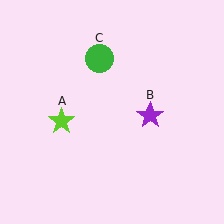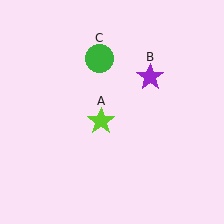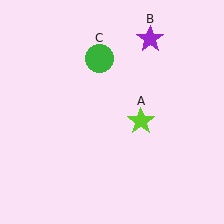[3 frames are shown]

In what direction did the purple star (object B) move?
The purple star (object B) moved up.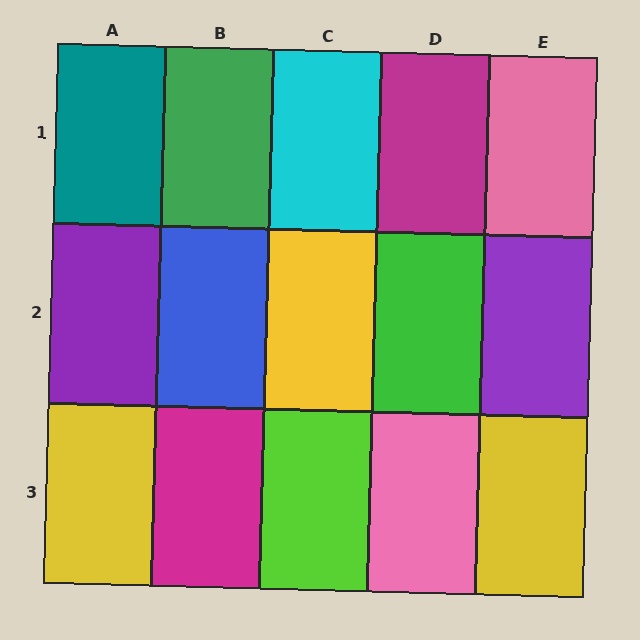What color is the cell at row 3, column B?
Magenta.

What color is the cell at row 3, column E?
Yellow.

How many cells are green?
2 cells are green.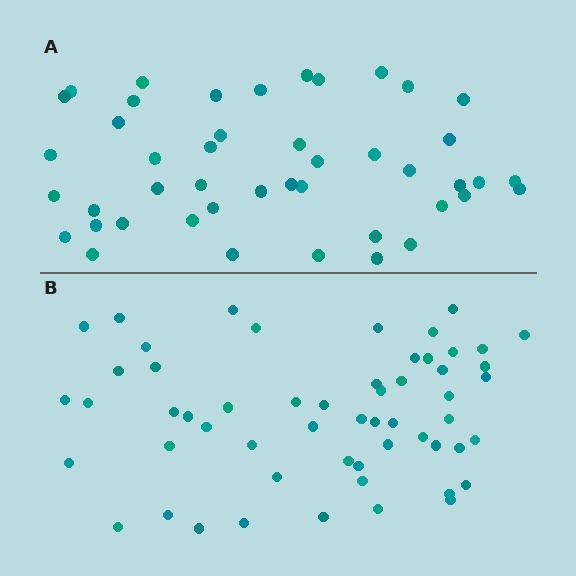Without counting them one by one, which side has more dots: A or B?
Region B (the bottom region) has more dots.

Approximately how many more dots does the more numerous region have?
Region B has roughly 12 or so more dots than region A.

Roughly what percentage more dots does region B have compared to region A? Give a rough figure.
About 25% more.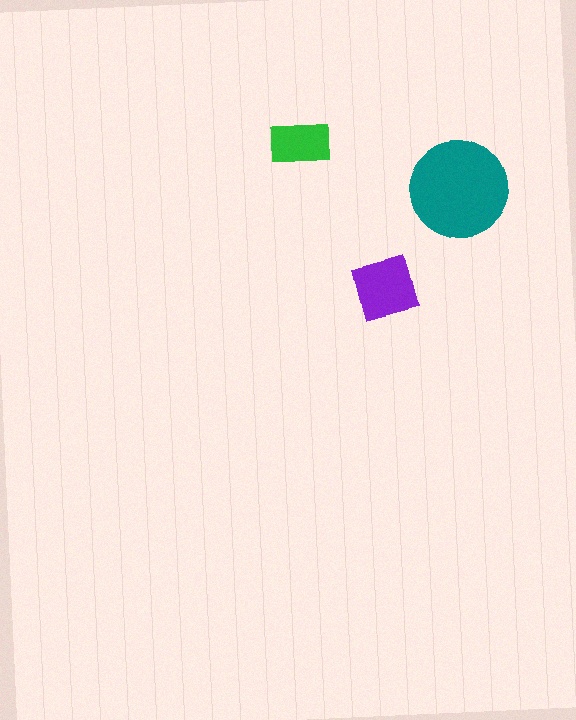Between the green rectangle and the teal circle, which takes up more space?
The teal circle.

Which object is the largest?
The teal circle.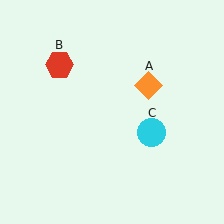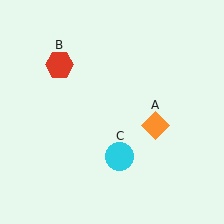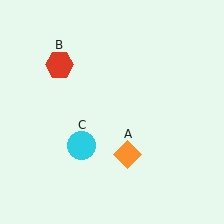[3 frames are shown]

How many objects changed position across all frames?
2 objects changed position: orange diamond (object A), cyan circle (object C).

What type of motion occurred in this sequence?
The orange diamond (object A), cyan circle (object C) rotated clockwise around the center of the scene.